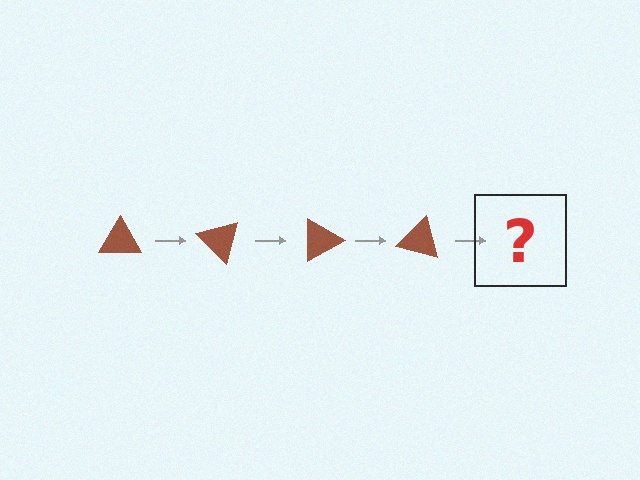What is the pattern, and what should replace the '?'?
The pattern is that the triangle rotates 45 degrees each step. The '?' should be a brown triangle rotated 180 degrees.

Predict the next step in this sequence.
The next step is a brown triangle rotated 180 degrees.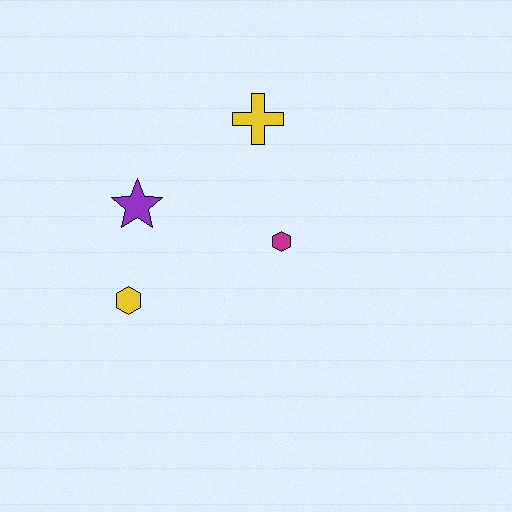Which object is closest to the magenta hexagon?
The yellow cross is closest to the magenta hexagon.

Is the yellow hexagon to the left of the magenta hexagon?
Yes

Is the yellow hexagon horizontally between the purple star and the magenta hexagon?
No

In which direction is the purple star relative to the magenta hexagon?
The purple star is to the left of the magenta hexagon.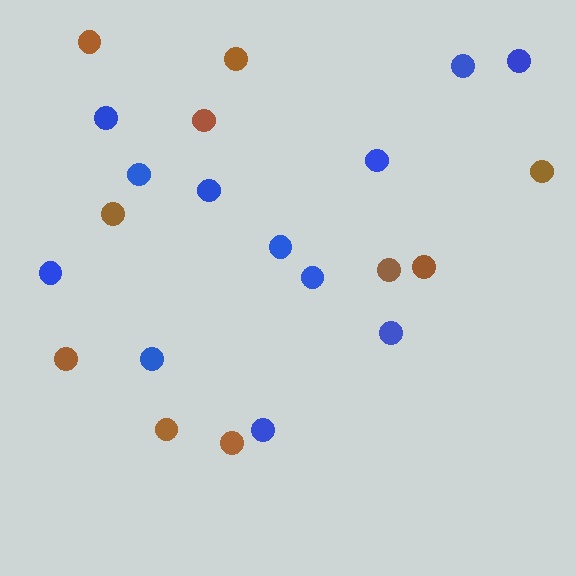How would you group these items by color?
There are 2 groups: one group of brown circles (10) and one group of blue circles (12).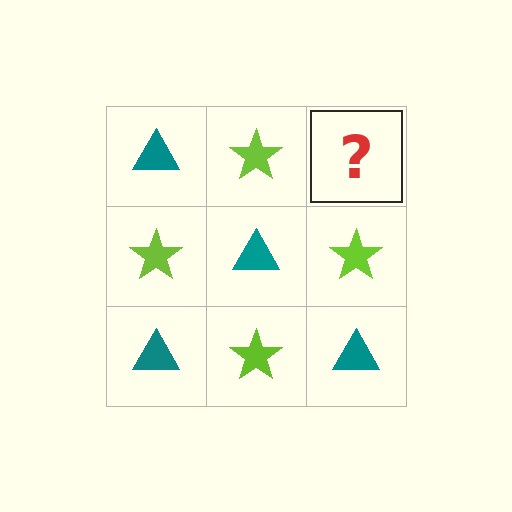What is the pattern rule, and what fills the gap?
The rule is that it alternates teal triangle and lime star in a checkerboard pattern. The gap should be filled with a teal triangle.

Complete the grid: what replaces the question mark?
The question mark should be replaced with a teal triangle.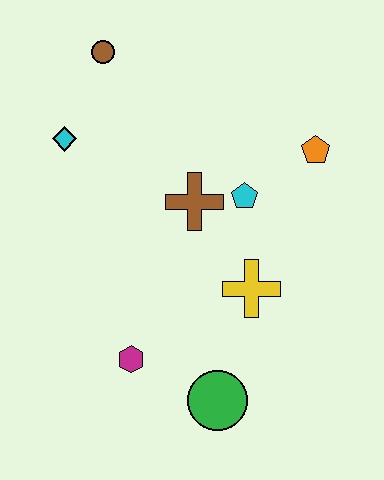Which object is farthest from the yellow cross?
The brown circle is farthest from the yellow cross.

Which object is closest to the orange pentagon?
The cyan pentagon is closest to the orange pentagon.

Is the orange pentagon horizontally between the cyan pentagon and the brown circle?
No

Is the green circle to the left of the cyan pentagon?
Yes